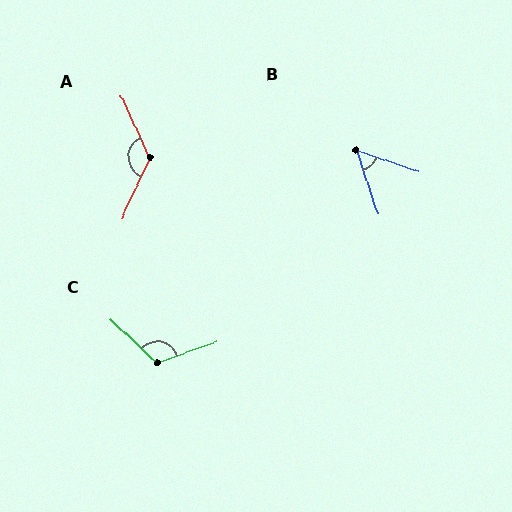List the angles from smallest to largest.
B (52°), C (117°), A (131°).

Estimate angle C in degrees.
Approximately 117 degrees.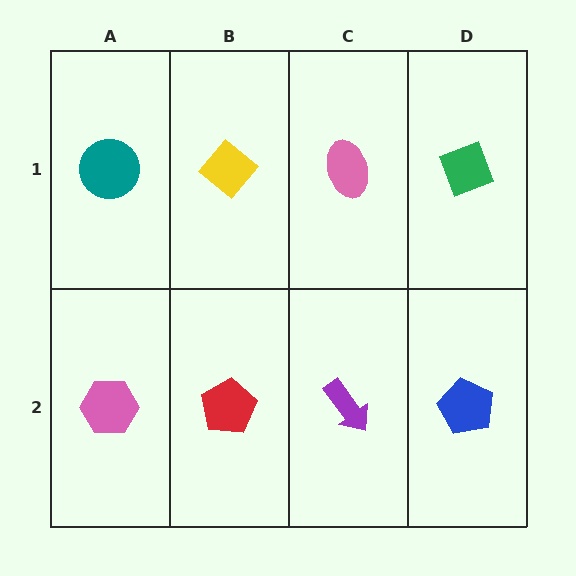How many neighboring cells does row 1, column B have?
3.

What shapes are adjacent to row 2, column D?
A green diamond (row 1, column D), a purple arrow (row 2, column C).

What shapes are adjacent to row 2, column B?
A yellow diamond (row 1, column B), a pink hexagon (row 2, column A), a purple arrow (row 2, column C).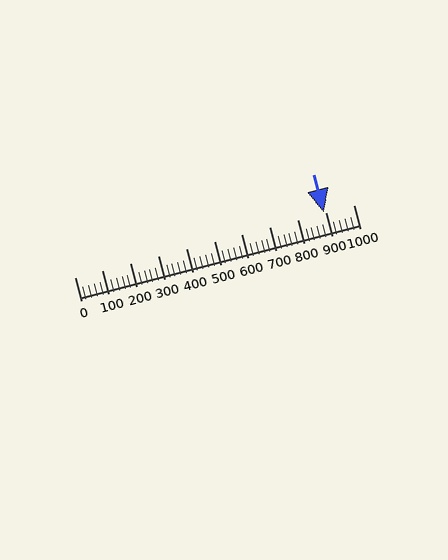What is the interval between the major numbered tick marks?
The major tick marks are spaced 100 units apart.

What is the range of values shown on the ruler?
The ruler shows values from 0 to 1000.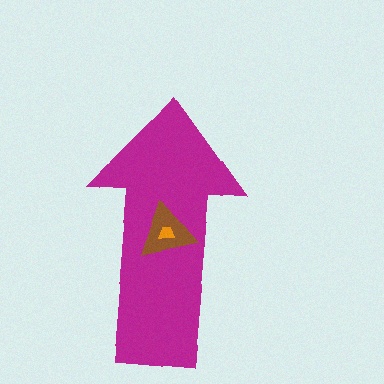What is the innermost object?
The orange trapezoid.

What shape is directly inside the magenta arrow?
The brown triangle.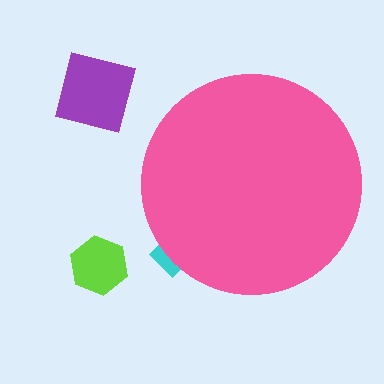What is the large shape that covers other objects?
A pink circle.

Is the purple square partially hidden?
No, the purple square is fully visible.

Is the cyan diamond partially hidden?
Yes, the cyan diamond is partially hidden behind the pink circle.